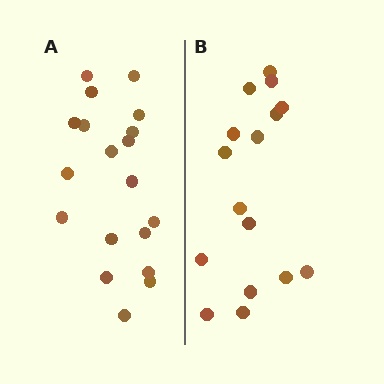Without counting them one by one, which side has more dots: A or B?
Region A (the left region) has more dots.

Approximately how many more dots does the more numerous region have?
Region A has just a few more — roughly 2 or 3 more dots than region B.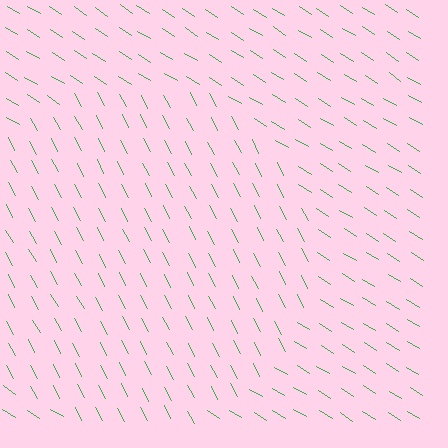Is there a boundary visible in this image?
Yes, there is a texture boundary formed by a change in line orientation.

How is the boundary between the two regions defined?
The boundary is defined purely by a change in line orientation (approximately 30 degrees difference). All lines are the same color and thickness.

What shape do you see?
I see a circle.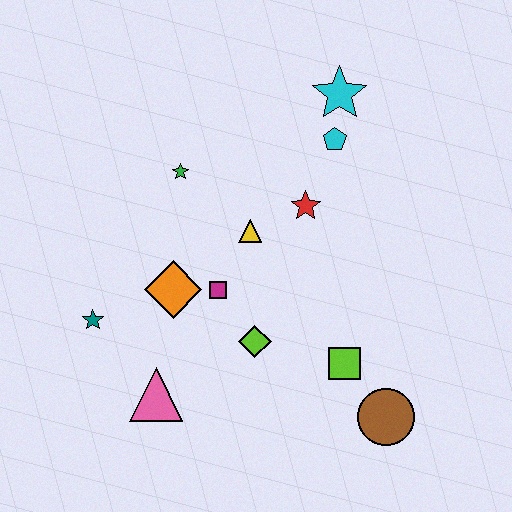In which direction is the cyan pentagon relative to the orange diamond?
The cyan pentagon is to the right of the orange diamond.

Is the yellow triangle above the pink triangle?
Yes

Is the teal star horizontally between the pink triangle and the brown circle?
No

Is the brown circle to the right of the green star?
Yes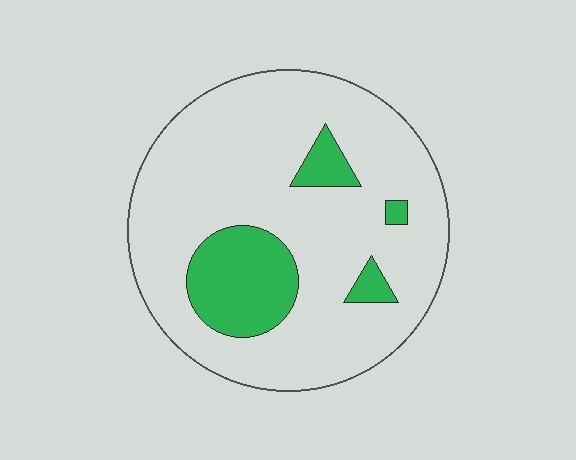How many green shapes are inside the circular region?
4.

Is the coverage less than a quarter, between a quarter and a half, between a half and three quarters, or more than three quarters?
Less than a quarter.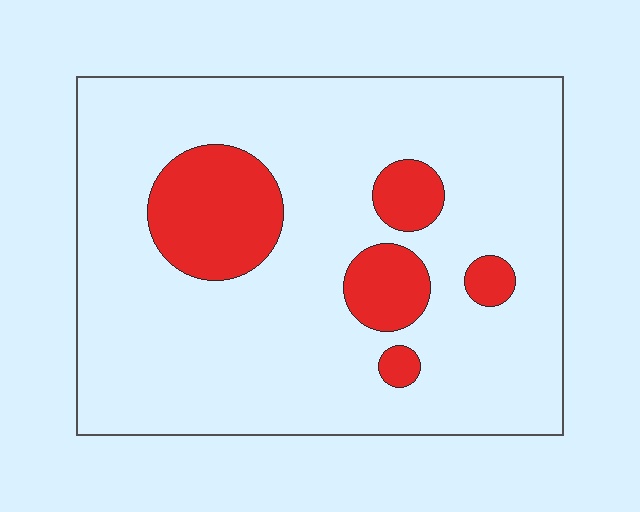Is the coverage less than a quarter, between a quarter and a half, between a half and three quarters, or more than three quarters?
Less than a quarter.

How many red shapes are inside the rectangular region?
5.